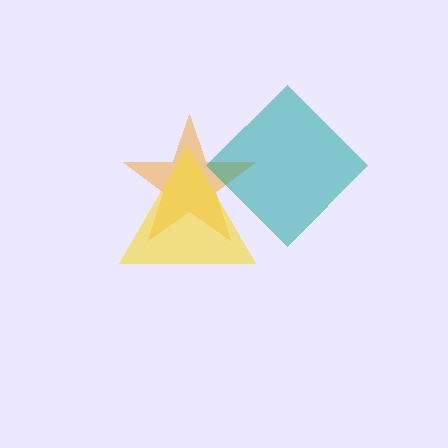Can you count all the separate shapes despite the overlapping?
Yes, there are 3 separate shapes.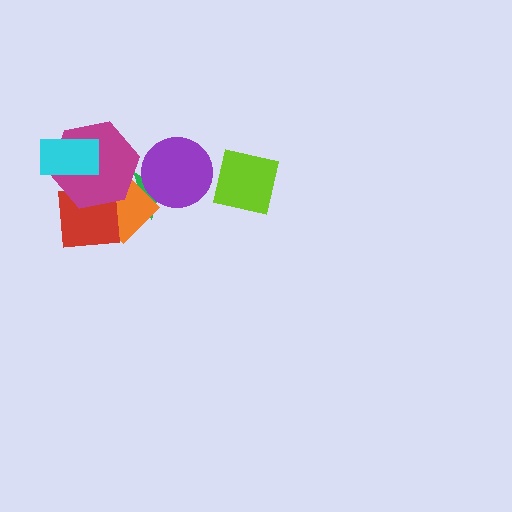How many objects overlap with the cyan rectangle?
1 object overlaps with the cyan rectangle.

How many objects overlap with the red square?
2 objects overlap with the red square.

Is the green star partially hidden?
Yes, it is partially covered by another shape.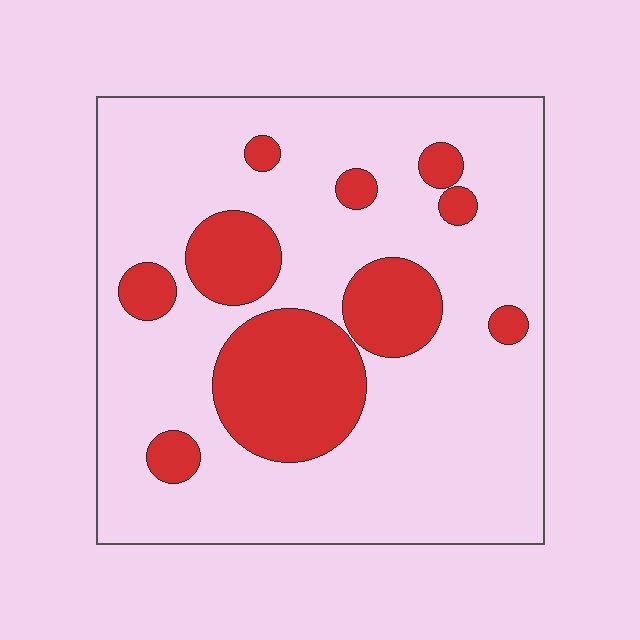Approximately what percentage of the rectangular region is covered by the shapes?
Approximately 25%.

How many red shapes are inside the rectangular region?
10.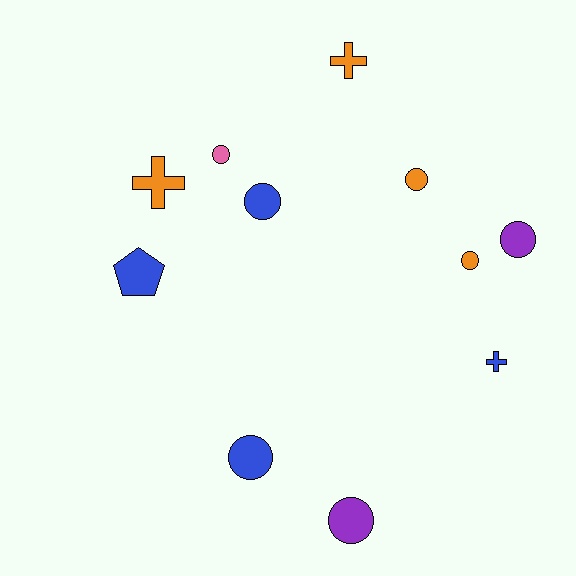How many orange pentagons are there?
There are no orange pentagons.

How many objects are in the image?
There are 11 objects.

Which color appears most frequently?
Orange, with 4 objects.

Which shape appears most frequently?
Circle, with 7 objects.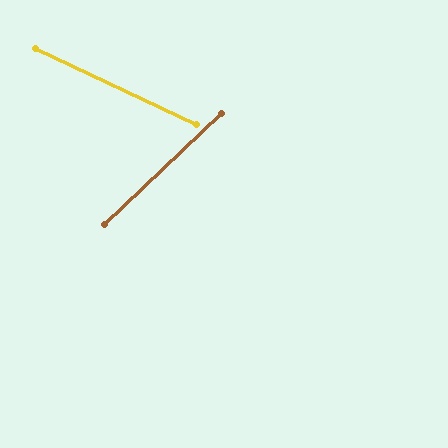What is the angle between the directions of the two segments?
Approximately 69 degrees.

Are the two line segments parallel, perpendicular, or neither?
Neither parallel nor perpendicular — they differ by about 69°.